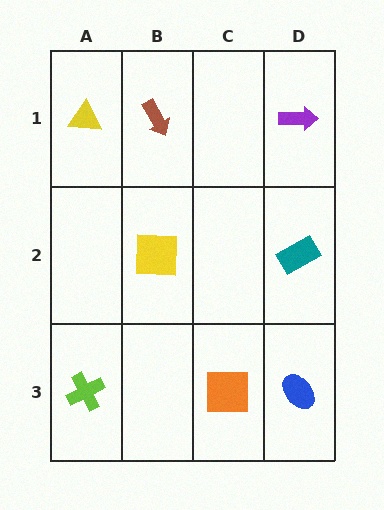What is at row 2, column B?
A yellow square.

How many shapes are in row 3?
3 shapes.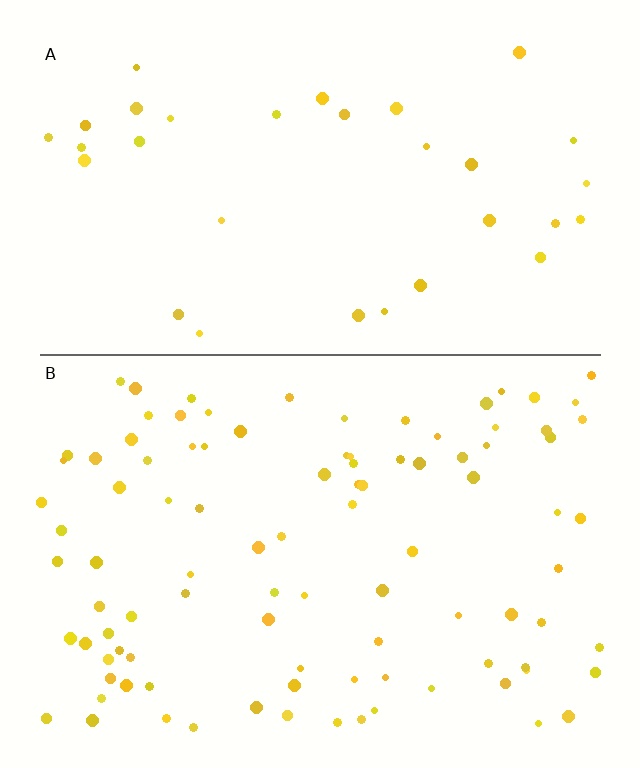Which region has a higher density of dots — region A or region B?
B (the bottom).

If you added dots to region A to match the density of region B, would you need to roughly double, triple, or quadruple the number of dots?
Approximately triple.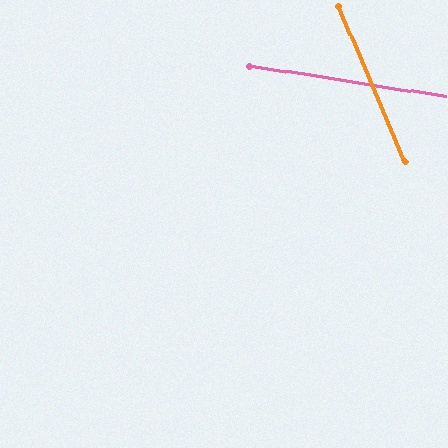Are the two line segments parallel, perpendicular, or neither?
Neither parallel nor perpendicular — they differ by about 58°.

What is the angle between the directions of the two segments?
Approximately 58 degrees.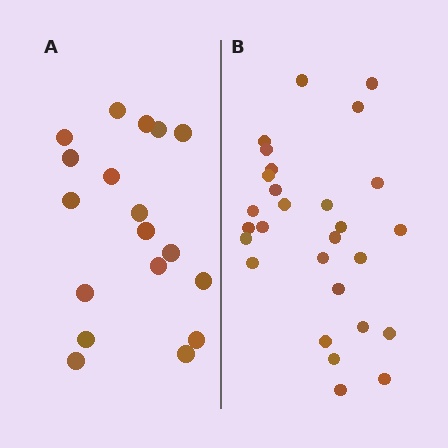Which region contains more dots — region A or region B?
Region B (the right region) has more dots.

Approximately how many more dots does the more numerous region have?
Region B has roughly 10 or so more dots than region A.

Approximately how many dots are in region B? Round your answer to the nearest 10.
About 30 dots. (The exact count is 28, which rounds to 30.)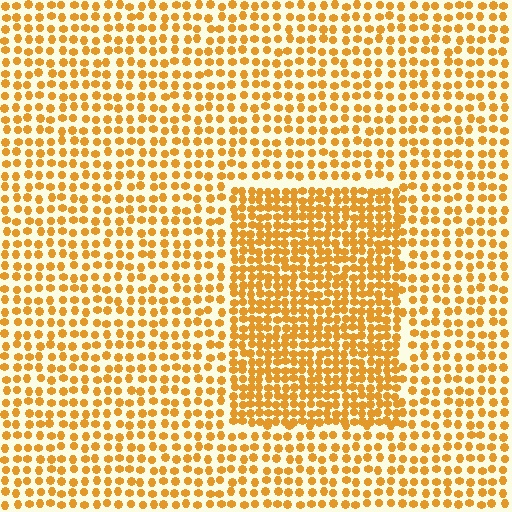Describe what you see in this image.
The image contains small orange elements arranged at two different densities. A rectangle-shaped region is visible where the elements are more densely packed than the surrounding area.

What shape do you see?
I see a rectangle.